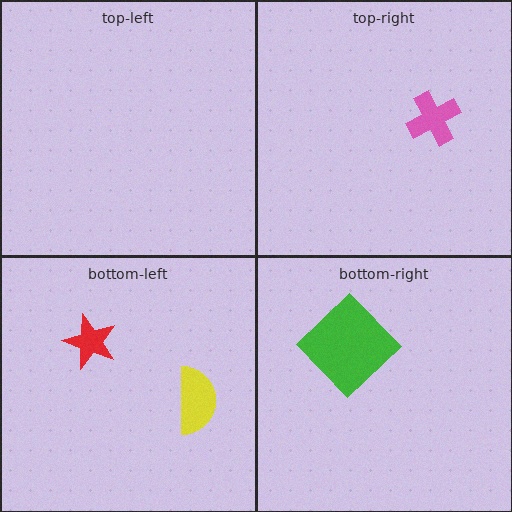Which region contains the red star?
The bottom-left region.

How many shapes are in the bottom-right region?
1.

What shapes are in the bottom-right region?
The green diamond.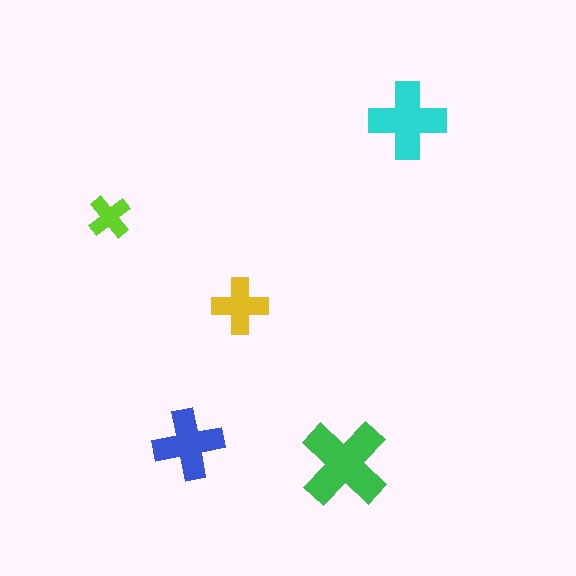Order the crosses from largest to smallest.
the green one, the cyan one, the blue one, the yellow one, the lime one.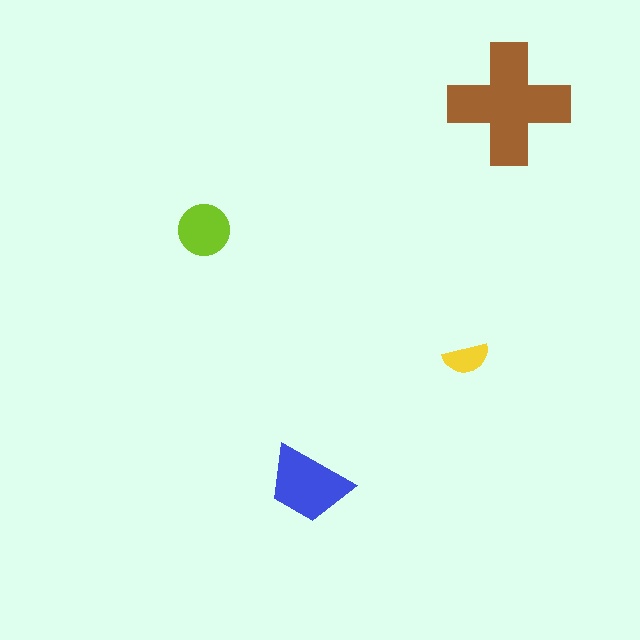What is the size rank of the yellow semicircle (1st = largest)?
4th.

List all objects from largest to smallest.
The brown cross, the blue trapezoid, the lime circle, the yellow semicircle.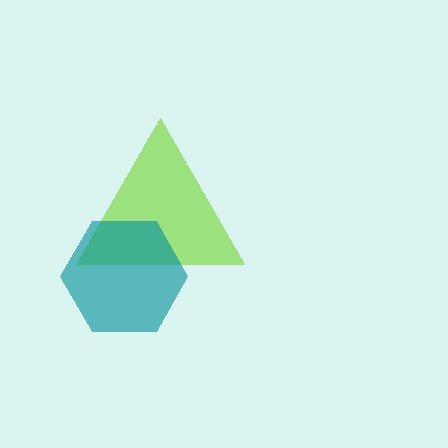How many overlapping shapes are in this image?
There are 2 overlapping shapes in the image.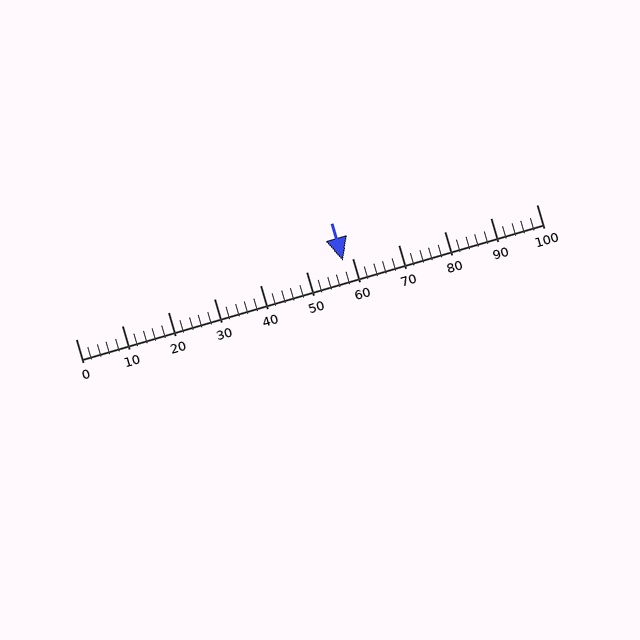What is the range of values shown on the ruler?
The ruler shows values from 0 to 100.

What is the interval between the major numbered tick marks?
The major tick marks are spaced 10 units apart.